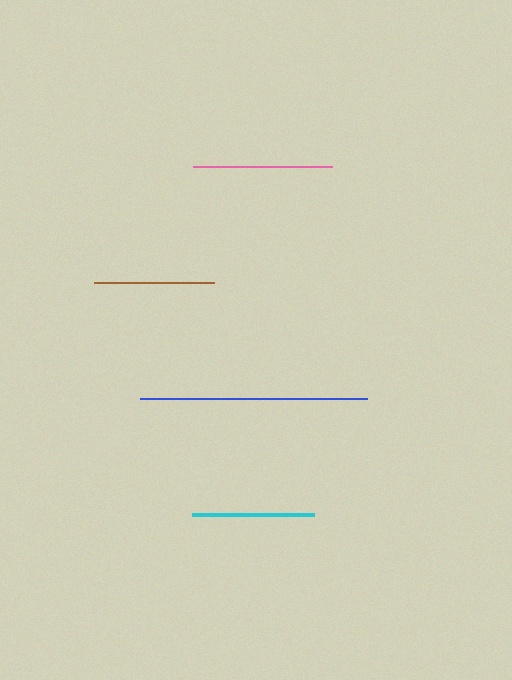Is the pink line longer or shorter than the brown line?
The pink line is longer than the brown line.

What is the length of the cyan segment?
The cyan segment is approximately 122 pixels long.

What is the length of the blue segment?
The blue segment is approximately 227 pixels long.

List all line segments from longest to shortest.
From longest to shortest: blue, pink, cyan, brown.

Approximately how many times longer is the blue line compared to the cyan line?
The blue line is approximately 1.9 times the length of the cyan line.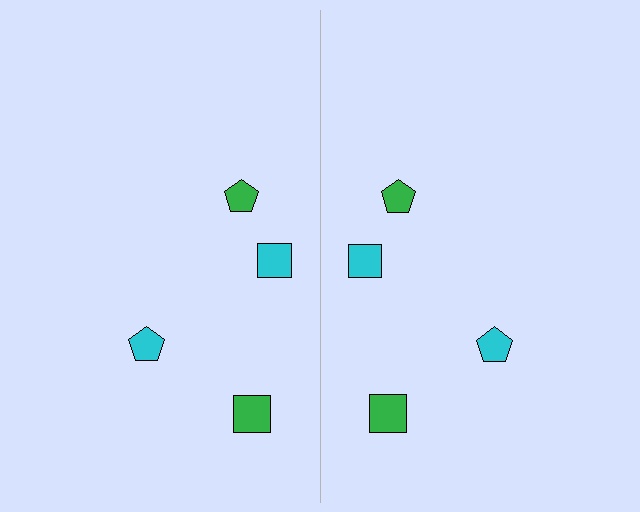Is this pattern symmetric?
Yes, this pattern has bilateral (reflection) symmetry.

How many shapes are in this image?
There are 8 shapes in this image.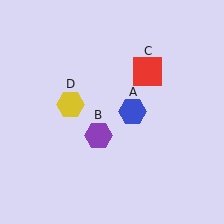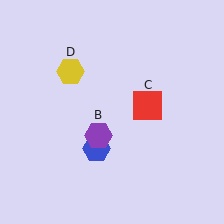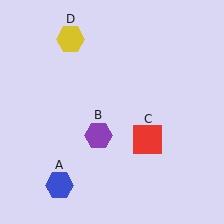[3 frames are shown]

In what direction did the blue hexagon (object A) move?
The blue hexagon (object A) moved down and to the left.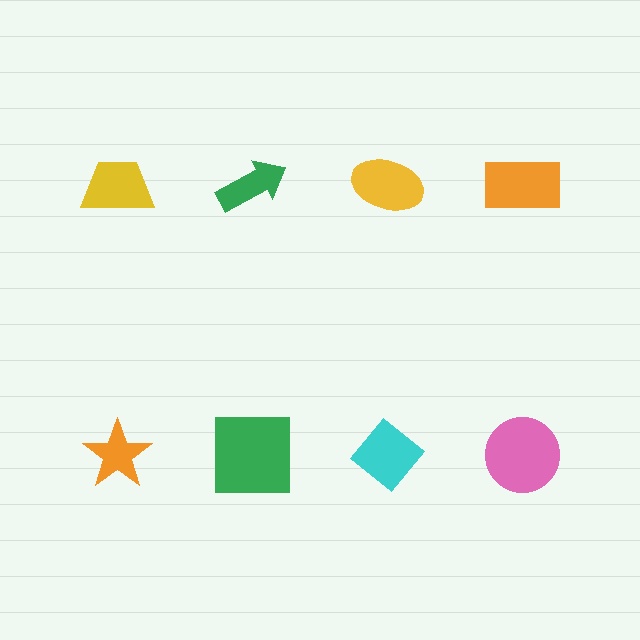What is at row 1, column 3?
A yellow ellipse.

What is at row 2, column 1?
An orange star.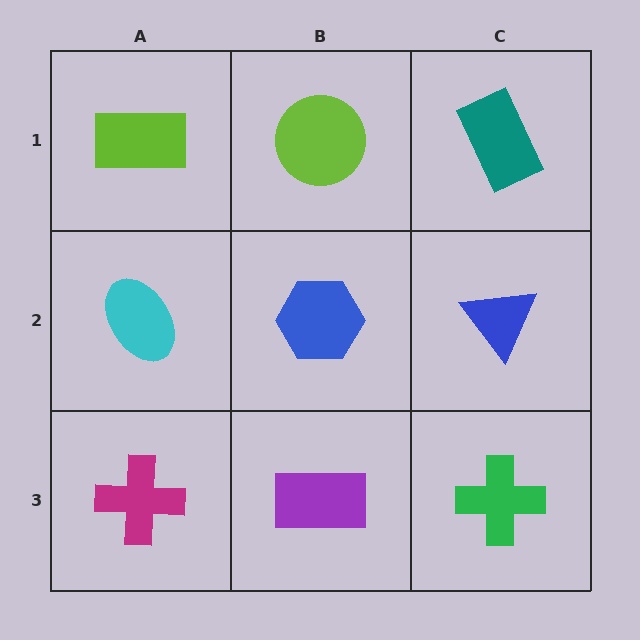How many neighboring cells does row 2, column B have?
4.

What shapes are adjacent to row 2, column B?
A lime circle (row 1, column B), a purple rectangle (row 3, column B), a cyan ellipse (row 2, column A), a blue triangle (row 2, column C).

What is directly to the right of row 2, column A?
A blue hexagon.